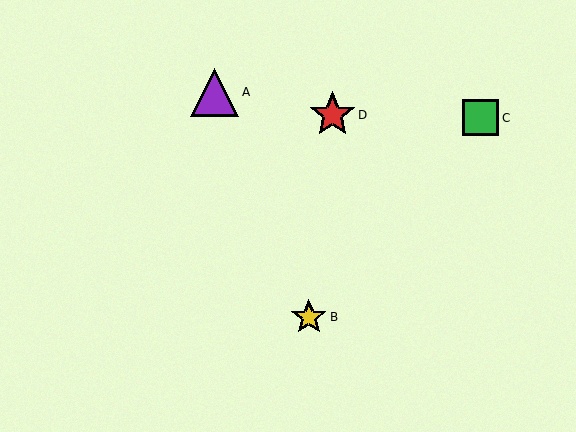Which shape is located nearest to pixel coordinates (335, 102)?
The red star (labeled D) at (333, 115) is nearest to that location.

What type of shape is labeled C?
Shape C is a green square.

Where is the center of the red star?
The center of the red star is at (333, 115).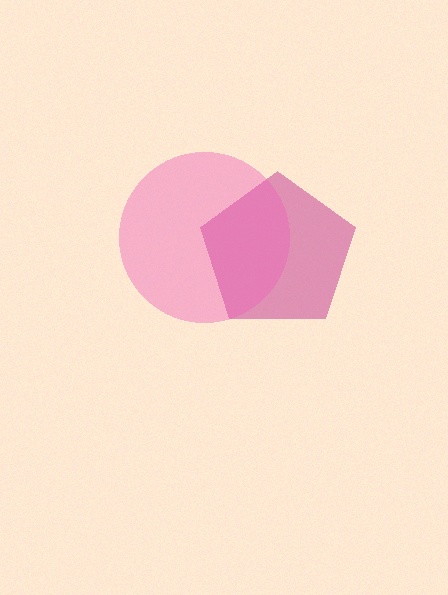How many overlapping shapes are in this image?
There are 2 overlapping shapes in the image.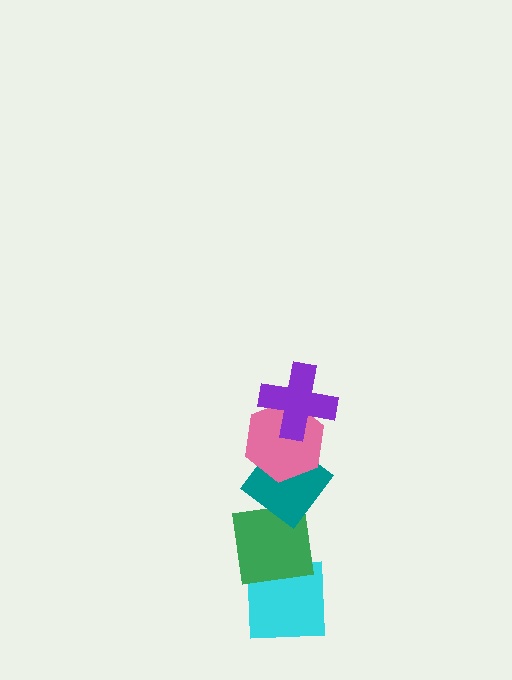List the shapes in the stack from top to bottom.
From top to bottom: the purple cross, the pink hexagon, the teal diamond, the green square, the cyan square.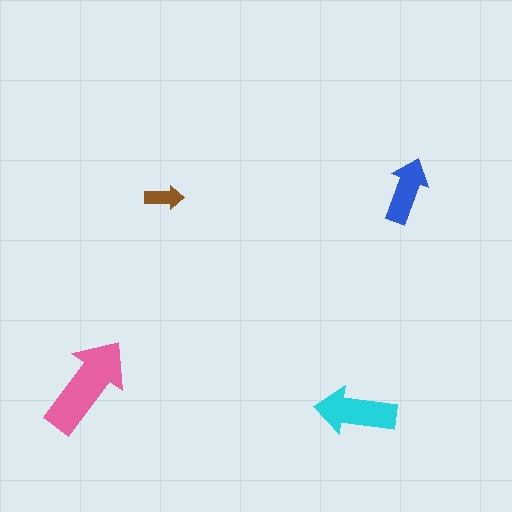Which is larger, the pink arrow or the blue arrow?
The pink one.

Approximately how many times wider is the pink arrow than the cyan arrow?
About 1.5 times wider.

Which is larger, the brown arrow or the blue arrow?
The blue one.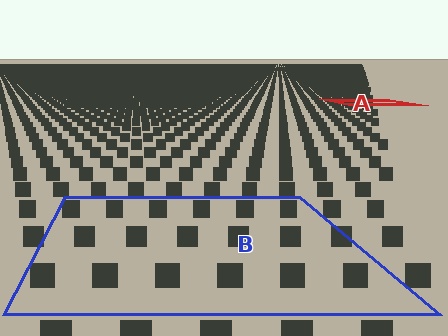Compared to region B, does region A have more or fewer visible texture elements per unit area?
Region A has more texture elements per unit area — they are packed more densely because it is farther away.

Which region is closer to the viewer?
Region B is closer. The texture elements there are larger and more spread out.